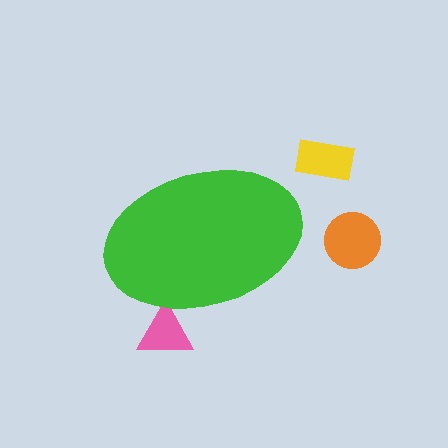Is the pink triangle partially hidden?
Yes, the pink triangle is partially hidden behind the green ellipse.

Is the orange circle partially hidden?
No, the orange circle is fully visible.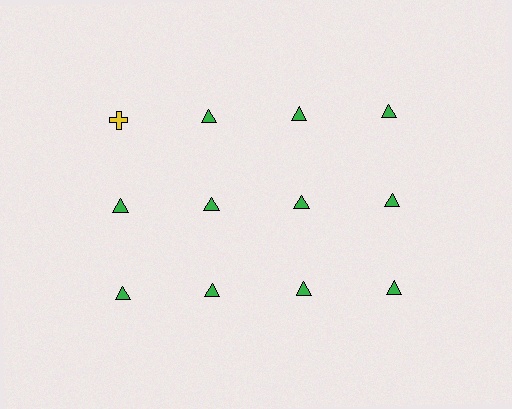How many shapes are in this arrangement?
There are 12 shapes arranged in a grid pattern.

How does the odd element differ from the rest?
It differs in both color (yellow instead of green) and shape (cross instead of triangle).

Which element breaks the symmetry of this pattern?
The yellow cross in the top row, leftmost column breaks the symmetry. All other shapes are green triangles.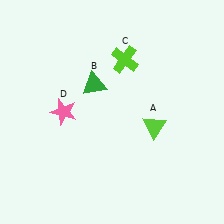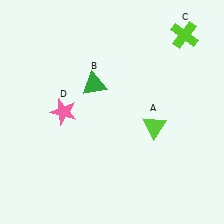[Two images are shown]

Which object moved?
The lime cross (C) moved right.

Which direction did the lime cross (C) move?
The lime cross (C) moved right.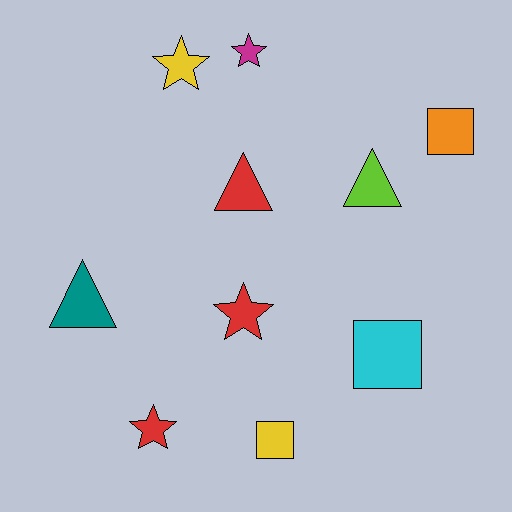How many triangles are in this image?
There are 3 triangles.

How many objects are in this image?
There are 10 objects.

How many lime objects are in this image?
There is 1 lime object.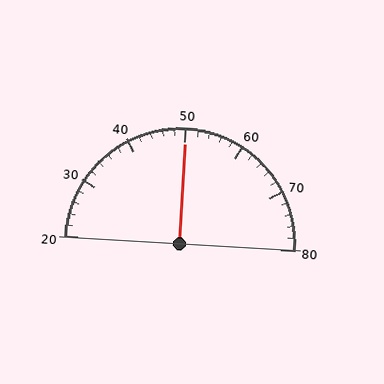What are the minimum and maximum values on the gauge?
The gauge ranges from 20 to 80.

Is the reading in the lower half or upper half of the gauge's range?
The reading is in the upper half of the range (20 to 80).